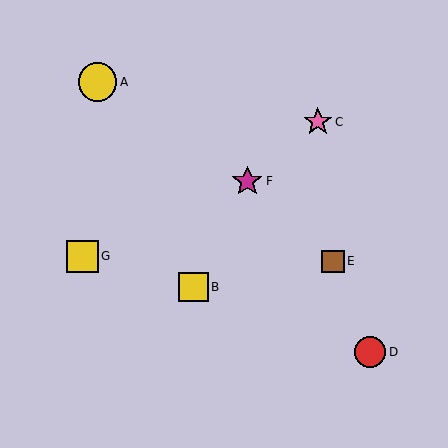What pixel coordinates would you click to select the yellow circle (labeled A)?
Click at (97, 82) to select the yellow circle A.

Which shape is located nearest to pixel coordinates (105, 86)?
The yellow circle (labeled A) at (97, 82) is nearest to that location.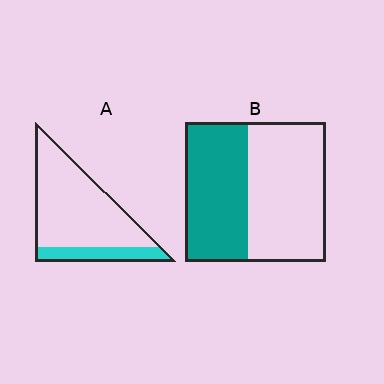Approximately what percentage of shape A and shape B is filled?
A is approximately 20% and B is approximately 45%.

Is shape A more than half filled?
No.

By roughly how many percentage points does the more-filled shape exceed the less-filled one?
By roughly 25 percentage points (B over A).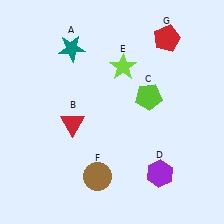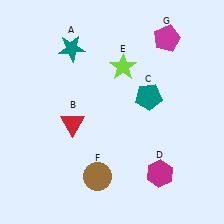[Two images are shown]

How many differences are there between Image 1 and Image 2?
There are 3 differences between the two images.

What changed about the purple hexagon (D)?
In Image 1, D is purple. In Image 2, it changed to magenta.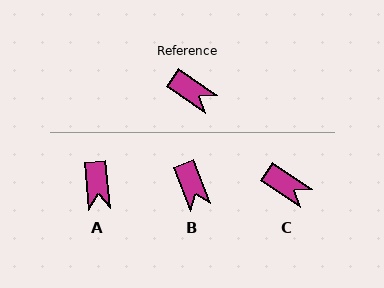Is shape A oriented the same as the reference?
No, it is off by about 51 degrees.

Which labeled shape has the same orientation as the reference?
C.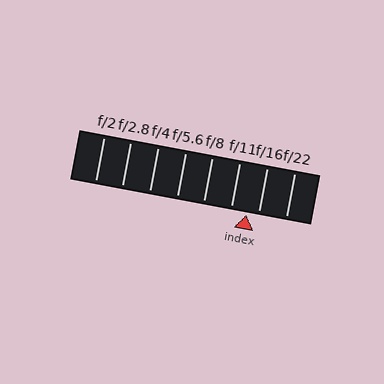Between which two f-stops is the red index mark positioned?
The index mark is between f/11 and f/16.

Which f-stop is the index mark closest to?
The index mark is closest to f/16.